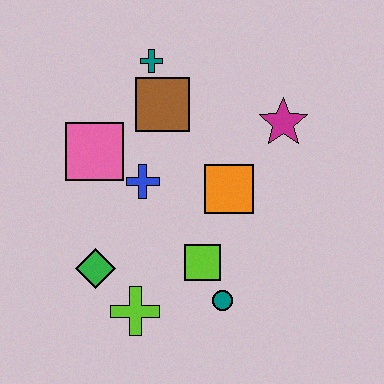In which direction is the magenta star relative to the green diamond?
The magenta star is to the right of the green diamond.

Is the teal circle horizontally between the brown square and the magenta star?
Yes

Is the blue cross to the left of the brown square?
Yes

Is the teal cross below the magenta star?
No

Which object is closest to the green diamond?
The lime cross is closest to the green diamond.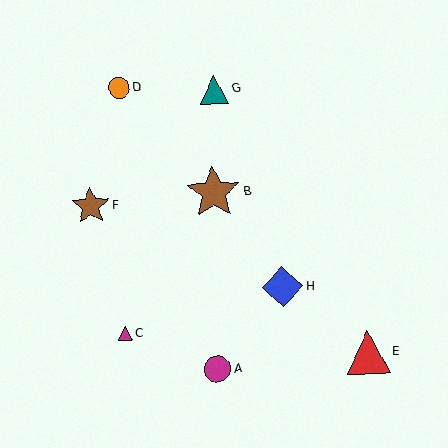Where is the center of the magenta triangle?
The center of the magenta triangle is at (125, 334).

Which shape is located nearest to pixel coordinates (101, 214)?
The brown star (labeled F) at (90, 206) is nearest to that location.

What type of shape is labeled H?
Shape H is a blue diamond.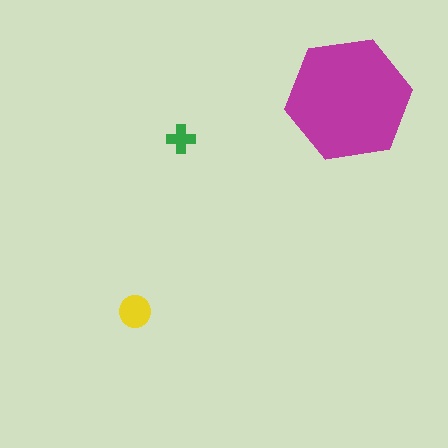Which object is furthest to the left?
The yellow circle is leftmost.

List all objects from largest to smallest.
The magenta hexagon, the yellow circle, the green cross.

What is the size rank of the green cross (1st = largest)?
3rd.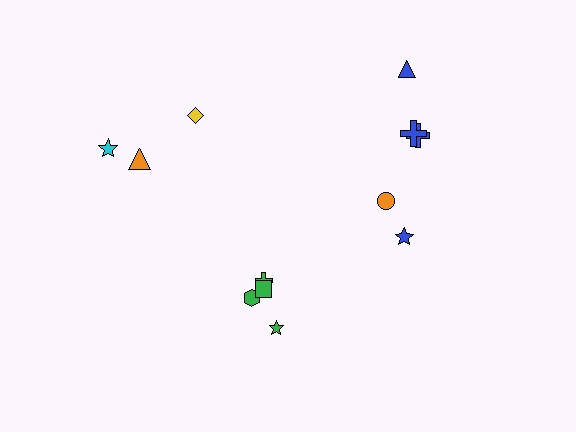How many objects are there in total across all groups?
There are 12 objects.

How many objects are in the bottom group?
There are 4 objects.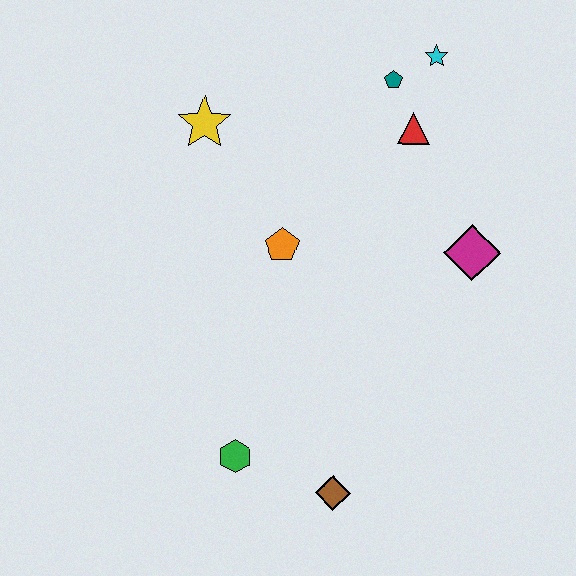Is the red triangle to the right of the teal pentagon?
Yes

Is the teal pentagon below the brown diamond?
No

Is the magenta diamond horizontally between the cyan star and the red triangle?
No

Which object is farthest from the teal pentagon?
The brown diamond is farthest from the teal pentagon.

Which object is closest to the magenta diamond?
The red triangle is closest to the magenta diamond.